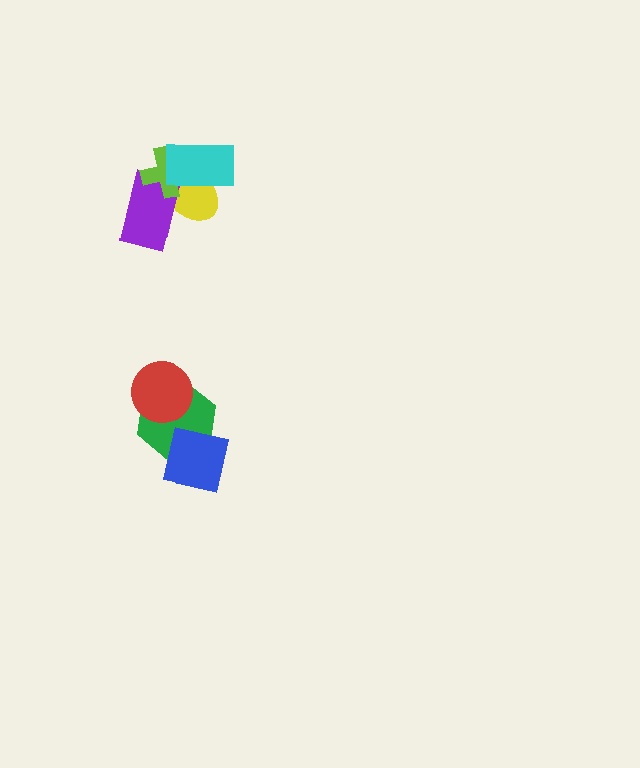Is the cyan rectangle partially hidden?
No, no other shape covers it.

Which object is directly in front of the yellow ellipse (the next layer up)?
The purple rectangle is directly in front of the yellow ellipse.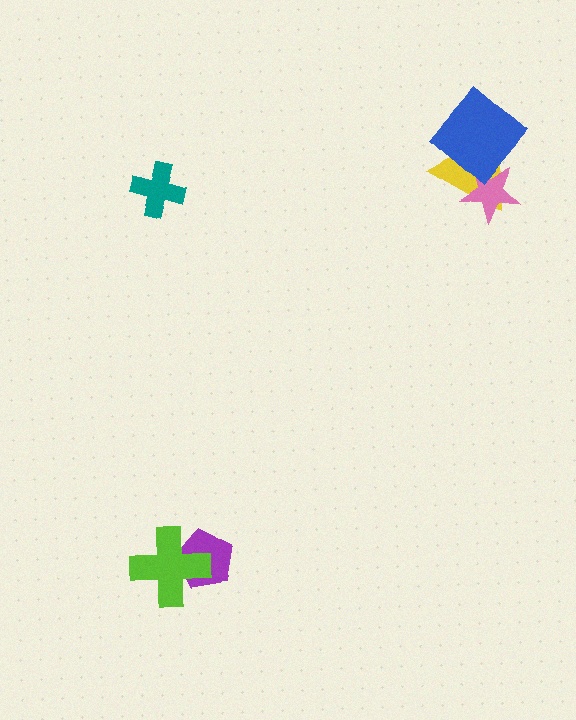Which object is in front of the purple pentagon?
The lime cross is in front of the purple pentagon.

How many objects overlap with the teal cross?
0 objects overlap with the teal cross.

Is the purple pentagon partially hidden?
Yes, it is partially covered by another shape.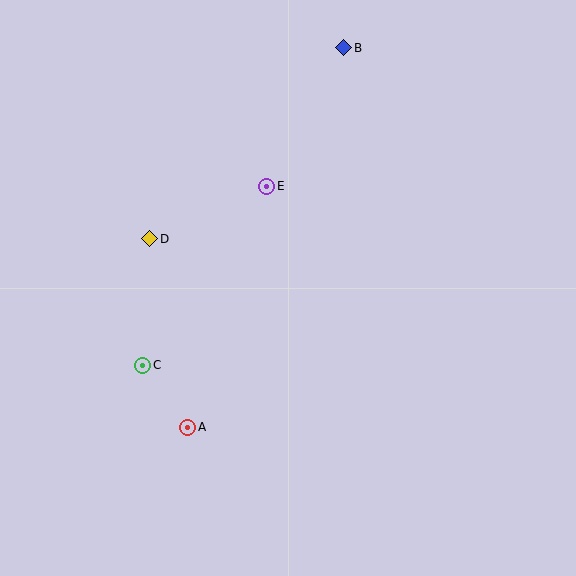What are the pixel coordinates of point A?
Point A is at (188, 427).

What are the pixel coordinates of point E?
Point E is at (267, 186).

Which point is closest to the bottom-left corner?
Point A is closest to the bottom-left corner.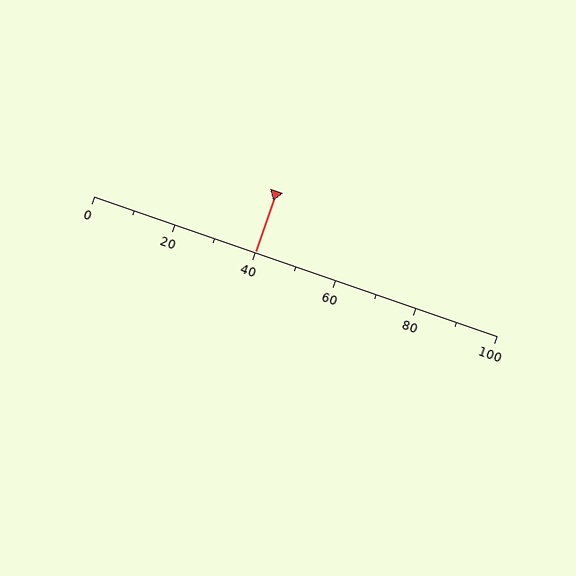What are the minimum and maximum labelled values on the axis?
The axis runs from 0 to 100.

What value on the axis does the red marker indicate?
The marker indicates approximately 40.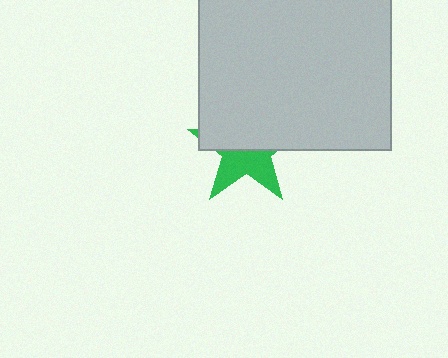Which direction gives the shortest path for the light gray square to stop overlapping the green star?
Moving up gives the shortest separation.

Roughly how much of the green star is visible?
A small part of it is visible (roughly 44%).